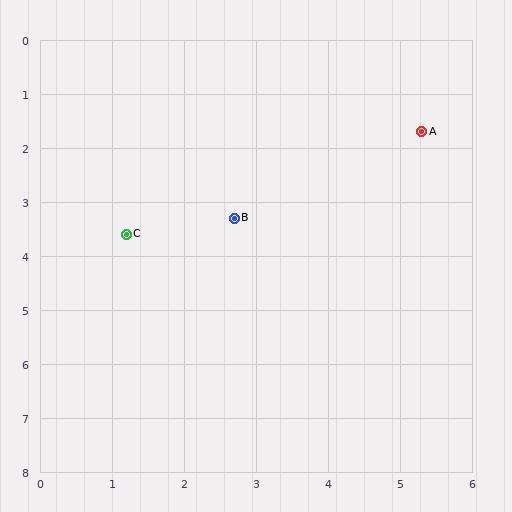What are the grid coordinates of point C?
Point C is at approximately (1.2, 3.6).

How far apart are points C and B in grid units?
Points C and B are about 1.5 grid units apart.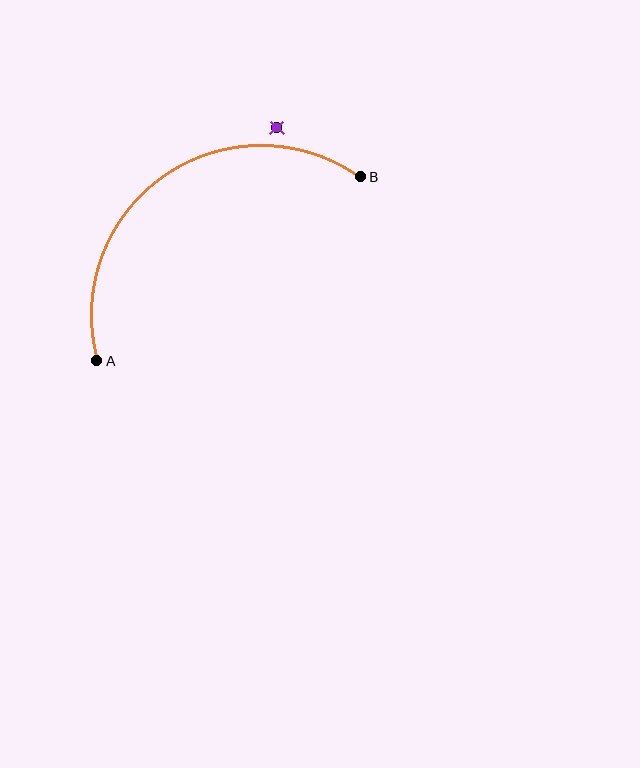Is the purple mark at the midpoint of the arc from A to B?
No — the purple mark does not lie on the arc at all. It sits slightly outside the curve.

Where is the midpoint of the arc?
The arc midpoint is the point on the curve farthest from the straight line joining A and B. It sits above and to the left of that line.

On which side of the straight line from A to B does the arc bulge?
The arc bulges above and to the left of the straight line connecting A and B.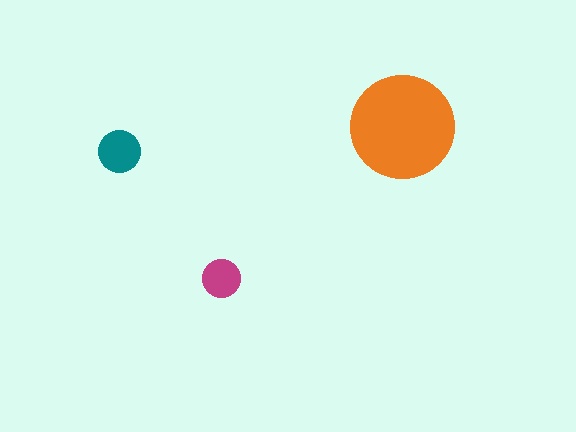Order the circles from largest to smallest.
the orange one, the teal one, the magenta one.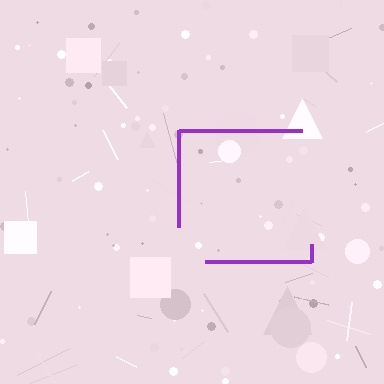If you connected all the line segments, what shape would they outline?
They would outline a square.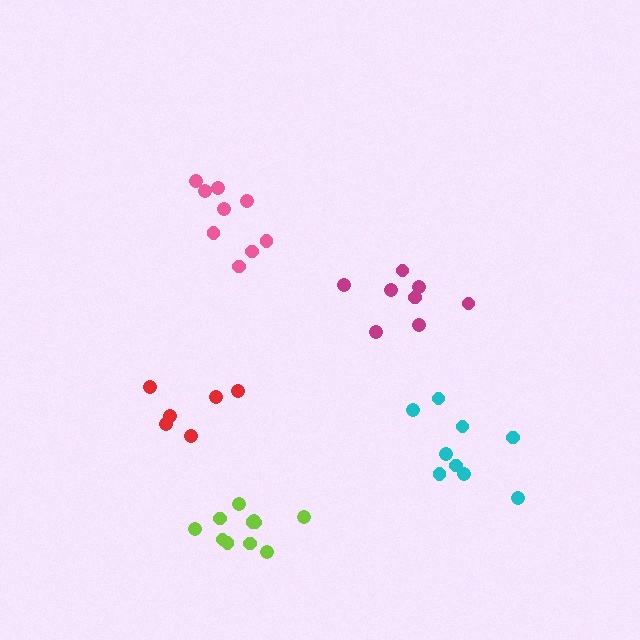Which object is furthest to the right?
The cyan cluster is rightmost.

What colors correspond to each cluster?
The clusters are colored: cyan, pink, magenta, lime, red.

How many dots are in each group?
Group 1: 9 dots, Group 2: 9 dots, Group 3: 8 dots, Group 4: 11 dots, Group 5: 6 dots (43 total).